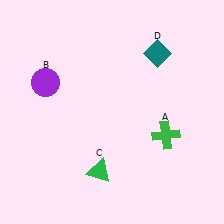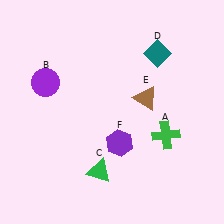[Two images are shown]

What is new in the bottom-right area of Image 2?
A purple hexagon (F) was added in the bottom-right area of Image 2.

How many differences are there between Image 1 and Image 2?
There are 2 differences between the two images.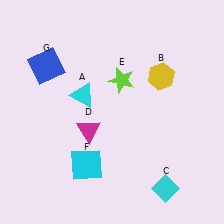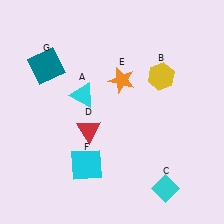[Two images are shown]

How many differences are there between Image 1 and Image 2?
There are 3 differences between the two images.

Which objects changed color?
D changed from magenta to red. E changed from lime to orange. G changed from blue to teal.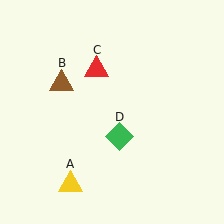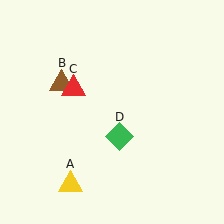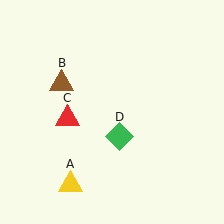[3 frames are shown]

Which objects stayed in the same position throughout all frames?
Yellow triangle (object A) and brown triangle (object B) and green diamond (object D) remained stationary.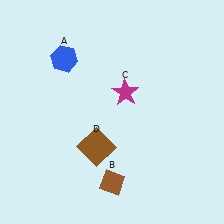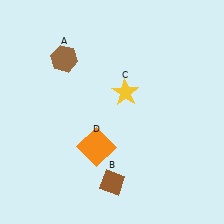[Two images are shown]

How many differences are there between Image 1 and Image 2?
There are 3 differences between the two images.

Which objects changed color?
A changed from blue to brown. C changed from magenta to yellow. D changed from brown to orange.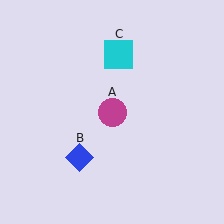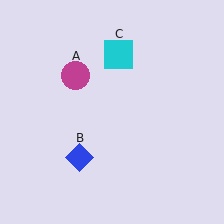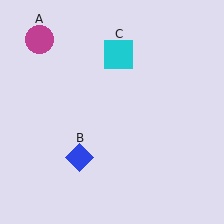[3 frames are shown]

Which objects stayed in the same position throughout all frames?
Blue diamond (object B) and cyan square (object C) remained stationary.